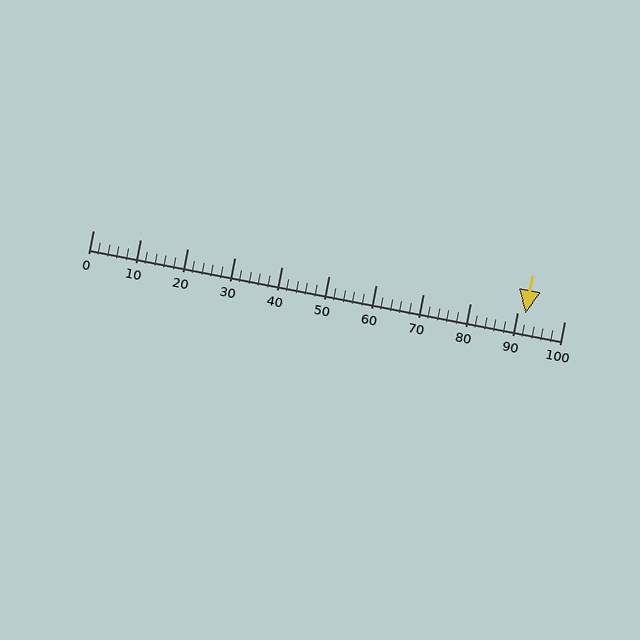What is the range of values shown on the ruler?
The ruler shows values from 0 to 100.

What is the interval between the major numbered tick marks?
The major tick marks are spaced 10 units apart.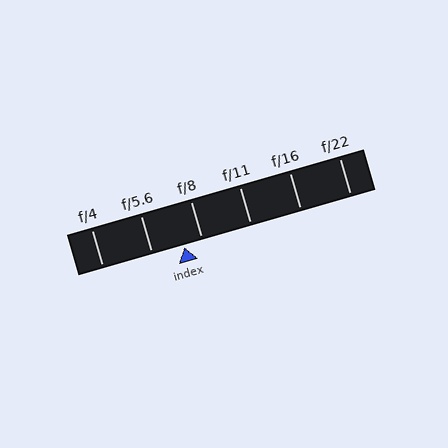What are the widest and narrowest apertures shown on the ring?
The widest aperture shown is f/4 and the narrowest is f/22.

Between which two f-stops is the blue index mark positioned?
The index mark is between f/5.6 and f/8.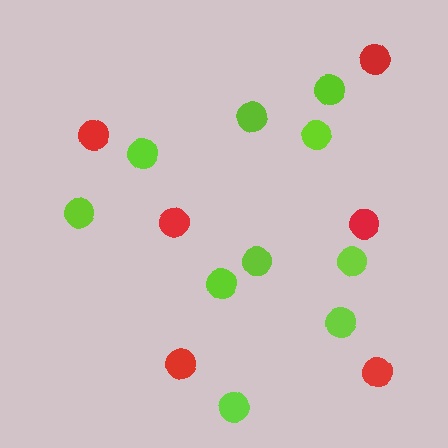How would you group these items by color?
There are 2 groups: one group of red circles (6) and one group of lime circles (10).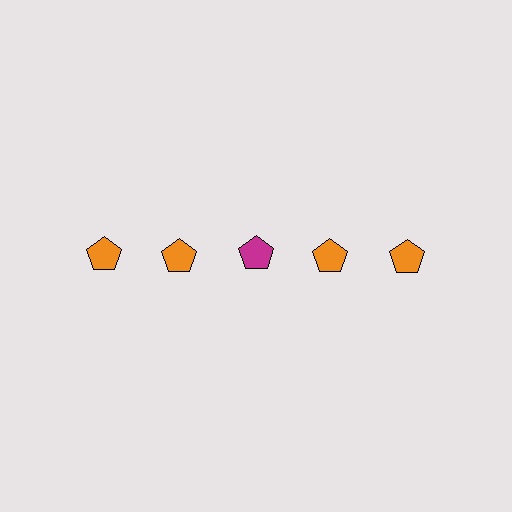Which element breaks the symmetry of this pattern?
The magenta pentagon in the top row, center column breaks the symmetry. All other shapes are orange pentagons.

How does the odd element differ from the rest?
It has a different color: magenta instead of orange.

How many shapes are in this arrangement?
There are 5 shapes arranged in a grid pattern.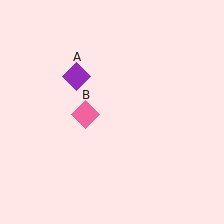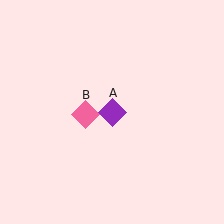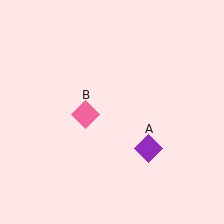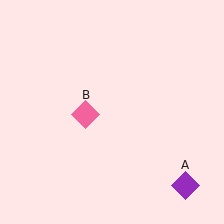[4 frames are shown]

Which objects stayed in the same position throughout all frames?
Pink diamond (object B) remained stationary.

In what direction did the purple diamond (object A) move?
The purple diamond (object A) moved down and to the right.